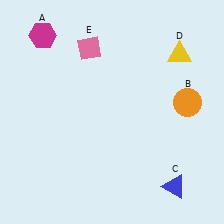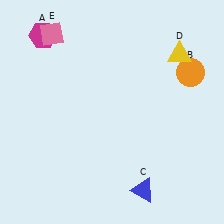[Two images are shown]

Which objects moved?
The objects that moved are: the orange circle (B), the blue triangle (C), the pink diamond (E).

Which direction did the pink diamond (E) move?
The pink diamond (E) moved left.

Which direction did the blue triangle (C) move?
The blue triangle (C) moved left.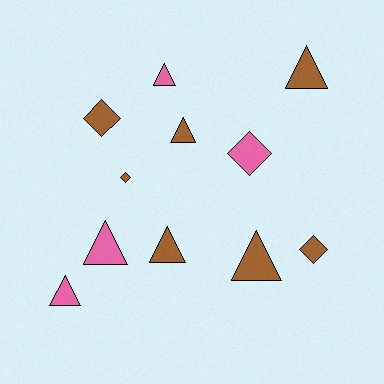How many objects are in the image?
There are 11 objects.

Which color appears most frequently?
Brown, with 7 objects.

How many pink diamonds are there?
There is 1 pink diamond.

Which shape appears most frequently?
Triangle, with 7 objects.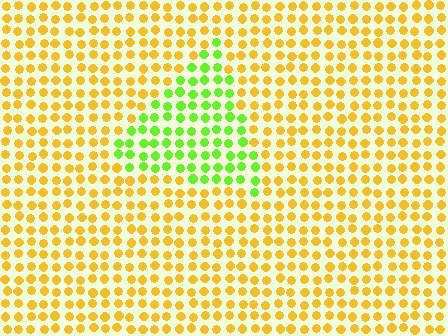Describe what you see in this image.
The image is filled with small yellow elements in a uniform arrangement. A triangle-shaped region is visible where the elements are tinted to a slightly different hue, forming a subtle color boundary.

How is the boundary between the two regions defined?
The boundary is defined purely by a slight shift in hue (about 58 degrees). Spacing, size, and orientation are identical on both sides.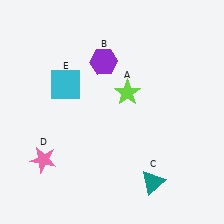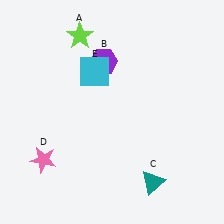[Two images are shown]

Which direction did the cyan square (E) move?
The cyan square (E) moved right.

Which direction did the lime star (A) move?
The lime star (A) moved up.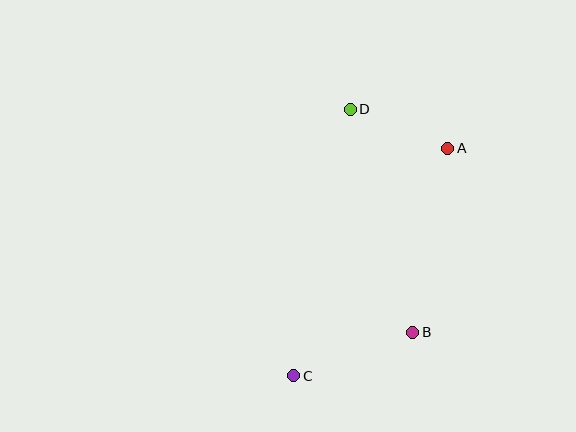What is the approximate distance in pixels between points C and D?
The distance between C and D is approximately 272 pixels.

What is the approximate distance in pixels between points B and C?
The distance between B and C is approximately 126 pixels.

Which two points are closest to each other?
Points A and D are closest to each other.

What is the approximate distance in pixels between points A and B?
The distance between A and B is approximately 187 pixels.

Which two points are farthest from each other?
Points A and C are farthest from each other.